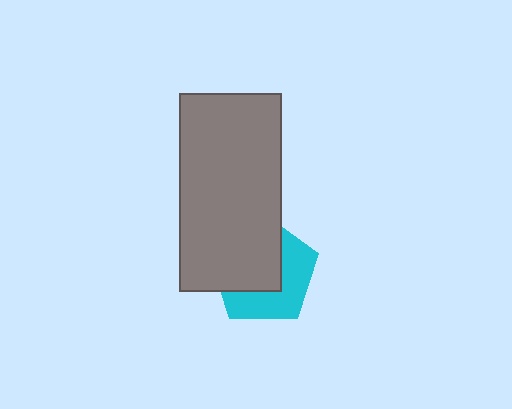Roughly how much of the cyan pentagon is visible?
About half of it is visible (roughly 47%).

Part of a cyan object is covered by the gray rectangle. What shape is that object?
It is a pentagon.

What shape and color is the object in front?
The object in front is a gray rectangle.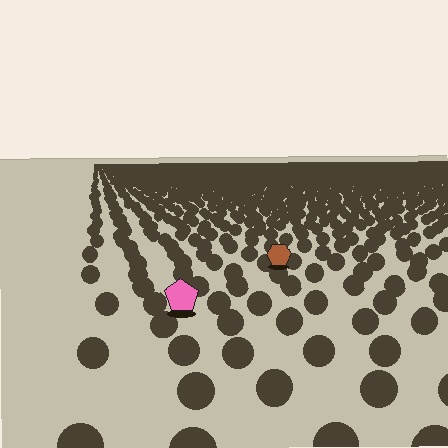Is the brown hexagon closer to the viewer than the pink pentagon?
No. The pink pentagon is closer — you can tell from the texture gradient: the ground texture is coarser near it.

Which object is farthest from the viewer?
The brown hexagon is farthest from the viewer. It appears smaller and the ground texture around it is denser.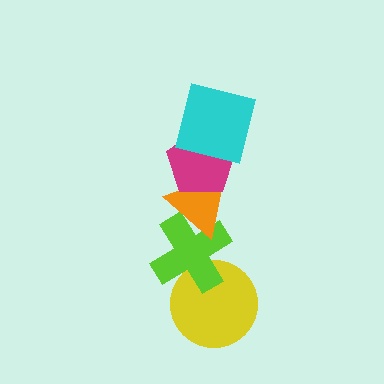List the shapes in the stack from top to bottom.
From top to bottom: the cyan square, the magenta pentagon, the orange triangle, the lime cross, the yellow circle.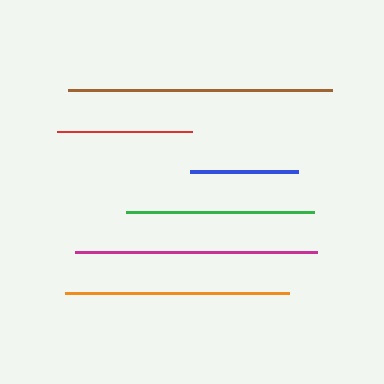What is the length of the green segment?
The green segment is approximately 188 pixels long.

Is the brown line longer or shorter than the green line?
The brown line is longer than the green line.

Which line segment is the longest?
The brown line is the longest at approximately 264 pixels.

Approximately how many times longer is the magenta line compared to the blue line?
The magenta line is approximately 2.3 times the length of the blue line.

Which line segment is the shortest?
The blue line is the shortest at approximately 107 pixels.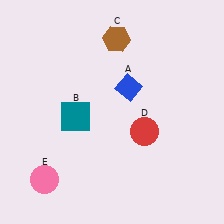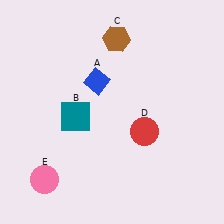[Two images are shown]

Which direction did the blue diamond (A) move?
The blue diamond (A) moved left.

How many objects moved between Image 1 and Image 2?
1 object moved between the two images.